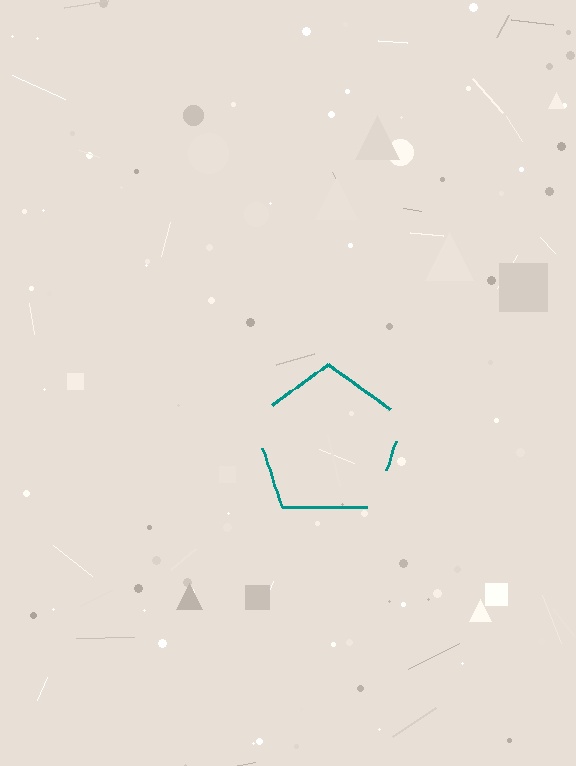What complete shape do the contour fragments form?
The contour fragments form a pentagon.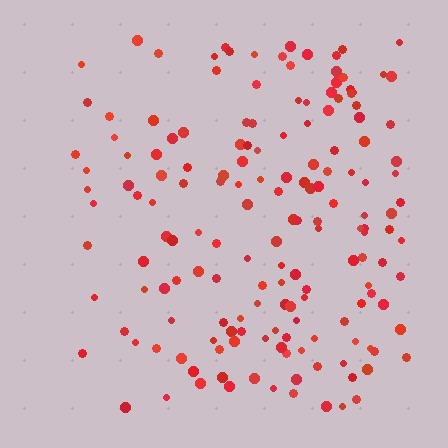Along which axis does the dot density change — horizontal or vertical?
Horizontal.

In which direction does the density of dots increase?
From left to right, with the right side densest.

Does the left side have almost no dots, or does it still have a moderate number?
Still a moderate number, just noticeably fewer than the right.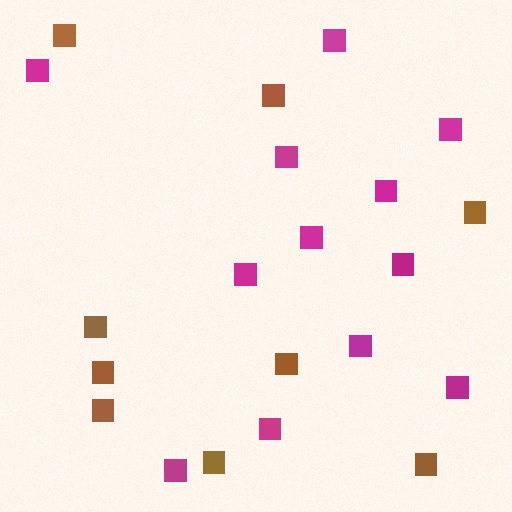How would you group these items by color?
There are 2 groups: one group of magenta squares (12) and one group of brown squares (9).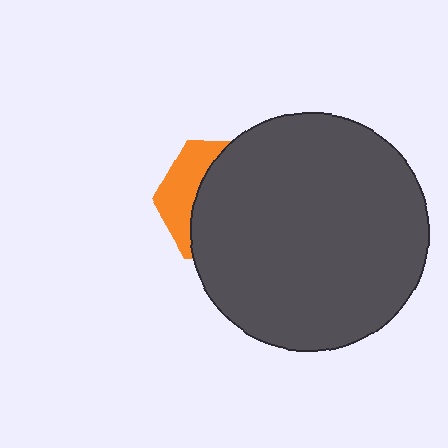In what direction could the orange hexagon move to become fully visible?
The orange hexagon could move left. That would shift it out from behind the dark gray circle entirely.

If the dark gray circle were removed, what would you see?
You would see the complete orange hexagon.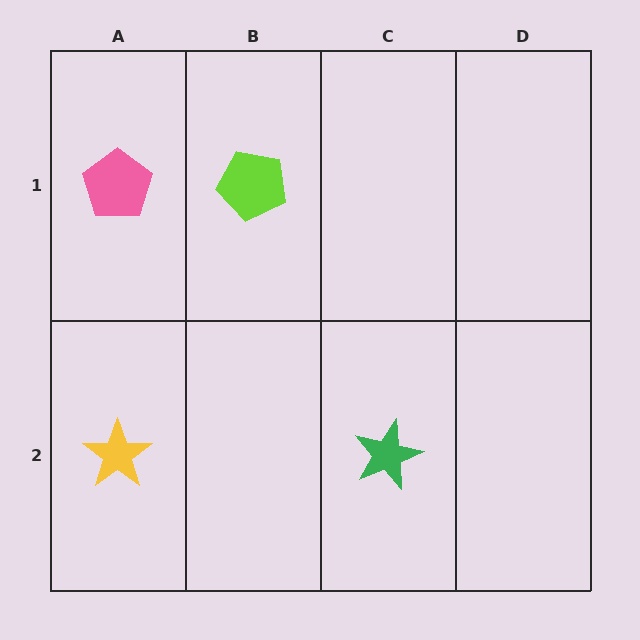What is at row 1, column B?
A lime pentagon.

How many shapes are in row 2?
2 shapes.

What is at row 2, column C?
A green star.